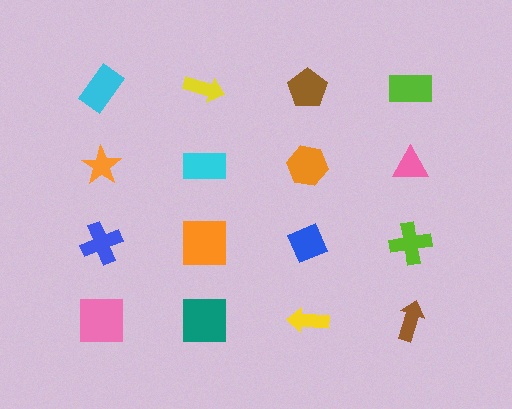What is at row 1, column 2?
A yellow arrow.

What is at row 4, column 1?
A pink square.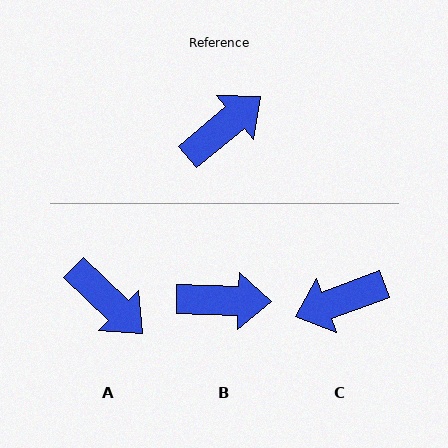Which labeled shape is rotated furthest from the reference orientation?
C, about 160 degrees away.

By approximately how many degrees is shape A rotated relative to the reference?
Approximately 84 degrees clockwise.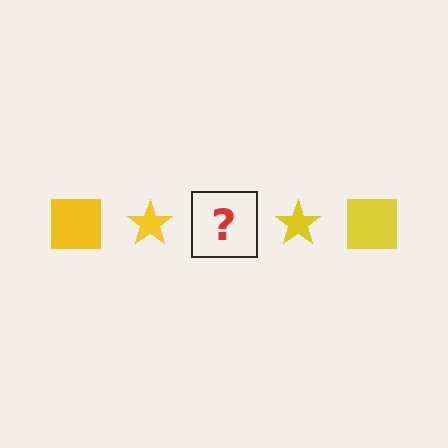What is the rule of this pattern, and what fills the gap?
The rule is that the pattern cycles through square, star shapes in yellow. The gap should be filled with a yellow square.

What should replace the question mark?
The question mark should be replaced with a yellow square.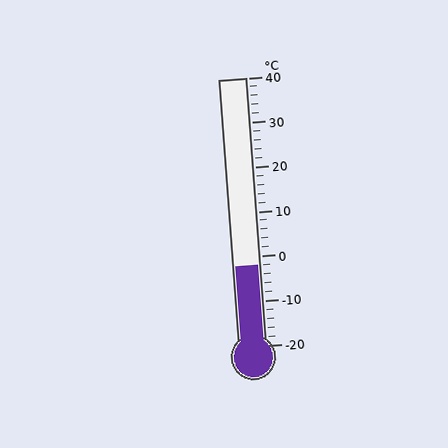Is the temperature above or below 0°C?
The temperature is below 0°C.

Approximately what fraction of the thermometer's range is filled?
The thermometer is filled to approximately 30% of its range.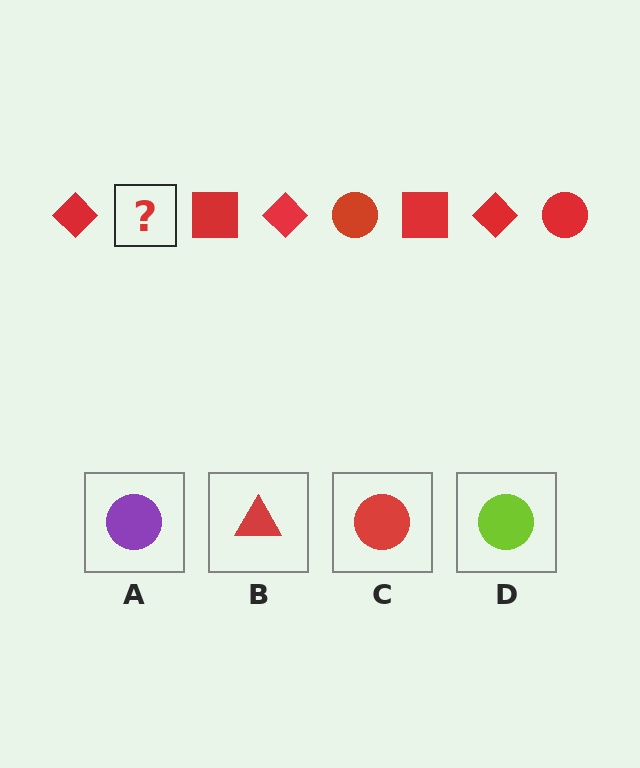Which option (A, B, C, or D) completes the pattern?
C.